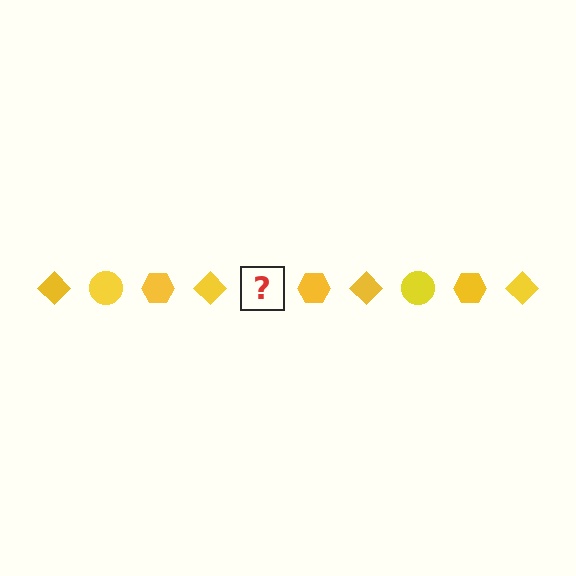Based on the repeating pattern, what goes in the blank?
The blank should be a yellow circle.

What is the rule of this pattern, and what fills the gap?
The rule is that the pattern cycles through diamond, circle, hexagon shapes in yellow. The gap should be filled with a yellow circle.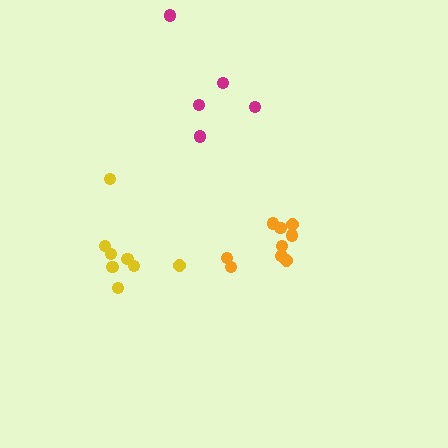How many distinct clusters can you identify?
There are 3 distinct clusters.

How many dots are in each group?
Group 1: 9 dots, Group 2: 8 dots, Group 3: 5 dots (22 total).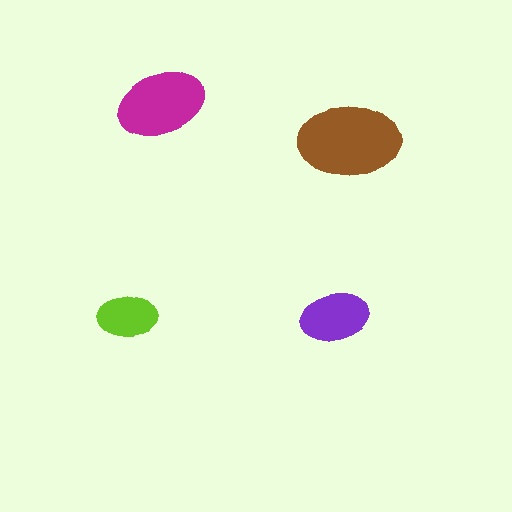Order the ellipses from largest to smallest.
the brown one, the magenta one, the purple one, the lime one.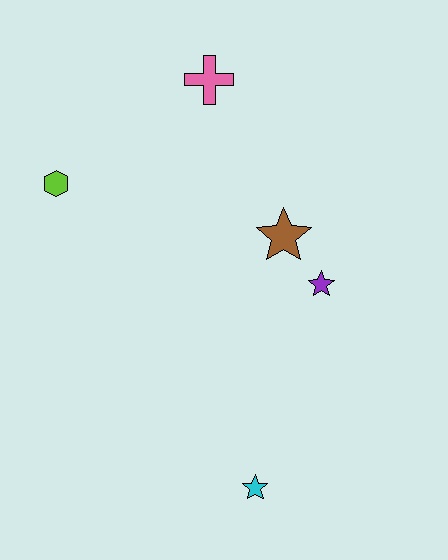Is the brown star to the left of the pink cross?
No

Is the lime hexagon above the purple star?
Yes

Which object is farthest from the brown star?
The cyan star is farthest from the brown star.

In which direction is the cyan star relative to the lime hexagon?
The cyan star is below the lime hexagon.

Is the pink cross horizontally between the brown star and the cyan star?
No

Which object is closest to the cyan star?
The purple star is closest to the cyan star.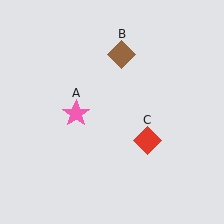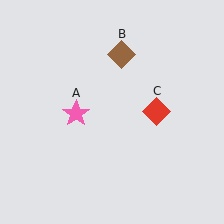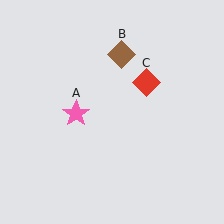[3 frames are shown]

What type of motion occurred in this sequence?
The red diamond (object C) rotated counterclockwise around the center of the scene.